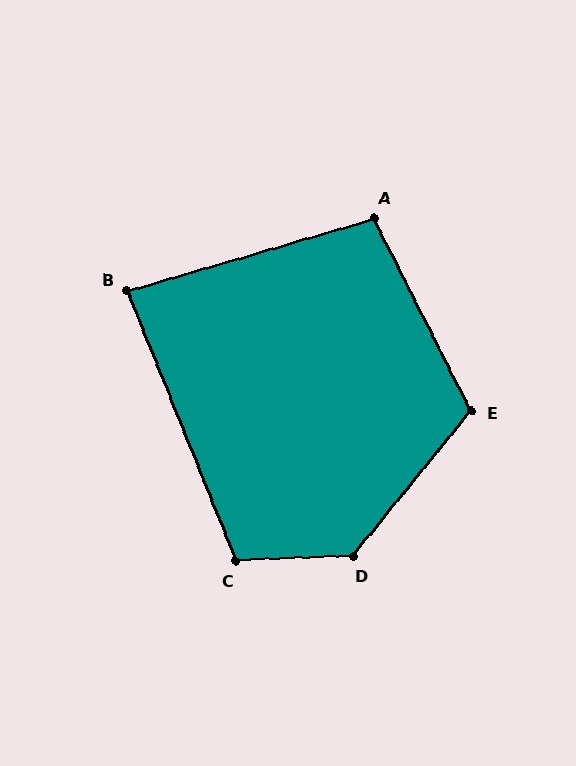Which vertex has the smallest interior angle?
B, at approximately 85 degrees.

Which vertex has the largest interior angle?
D, at approximately 131 degrees.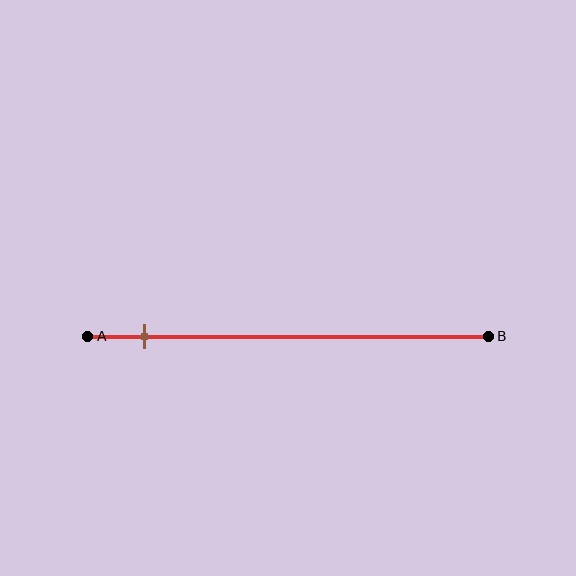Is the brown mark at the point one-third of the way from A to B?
No, the mark is at about 15% from A, not at the 33% one-third point.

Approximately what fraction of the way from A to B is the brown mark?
The brown mark is approximately 15% of the way from A to B.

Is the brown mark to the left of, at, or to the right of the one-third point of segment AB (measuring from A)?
The brown mark is to the left of the one-third point of segment AB.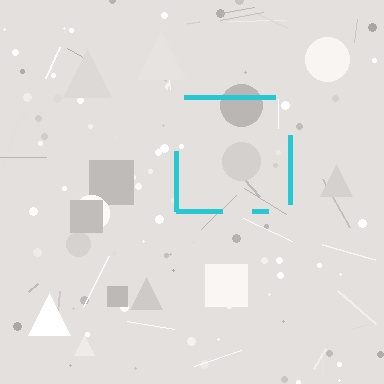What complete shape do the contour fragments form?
The contour fragments form a square.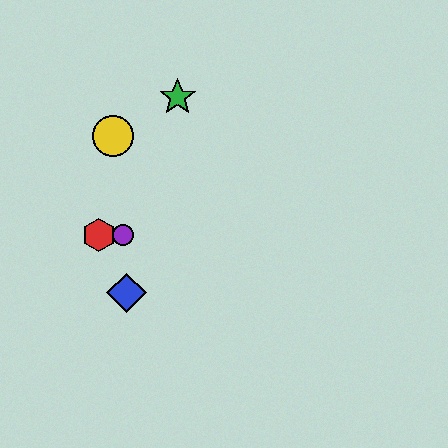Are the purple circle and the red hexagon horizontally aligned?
Yes, both are at y≈235.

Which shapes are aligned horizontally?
The red hexagon, the purple circle are aligned horizontally.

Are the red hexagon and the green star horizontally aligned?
No, the red hexagon is at y≈235 and the green star is at y≈97.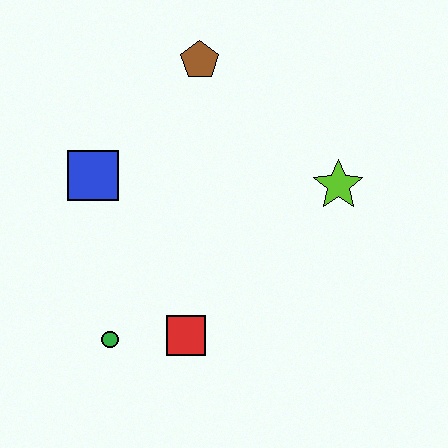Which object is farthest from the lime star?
The green circle is farthest from the lime star.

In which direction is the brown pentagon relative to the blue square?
The brown pentagon is above the blue square.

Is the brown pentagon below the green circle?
No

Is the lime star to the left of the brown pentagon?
No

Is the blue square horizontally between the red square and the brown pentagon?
No